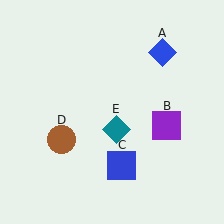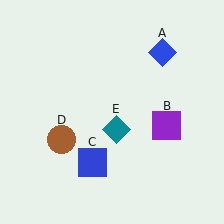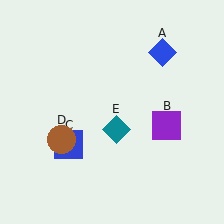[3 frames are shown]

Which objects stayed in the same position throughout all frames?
Blue diamond (object A) and purple square (object B) and brown circle (object D) and teal diamond (object E) remained stationary.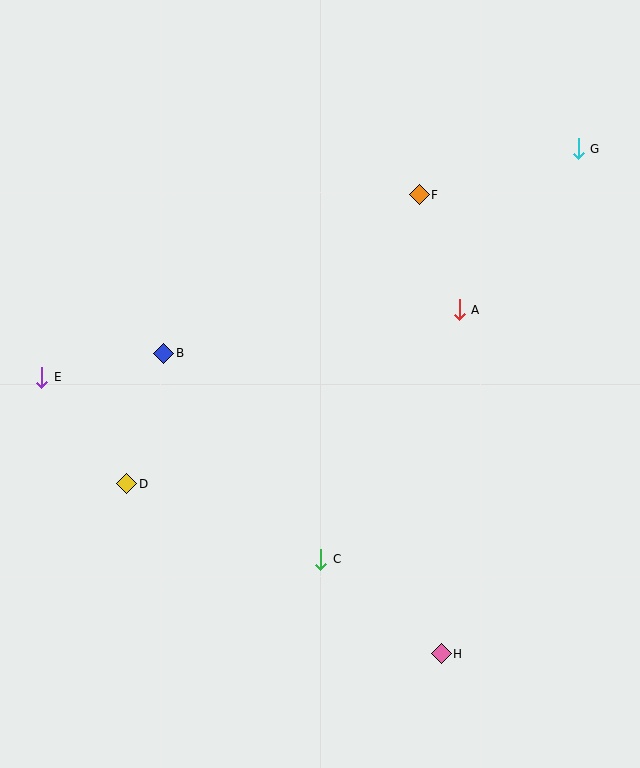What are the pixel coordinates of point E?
Point E is at (42, 377).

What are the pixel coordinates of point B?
Point B is at (164, 353).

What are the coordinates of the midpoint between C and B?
The midpoint between C and B is at (242, 456).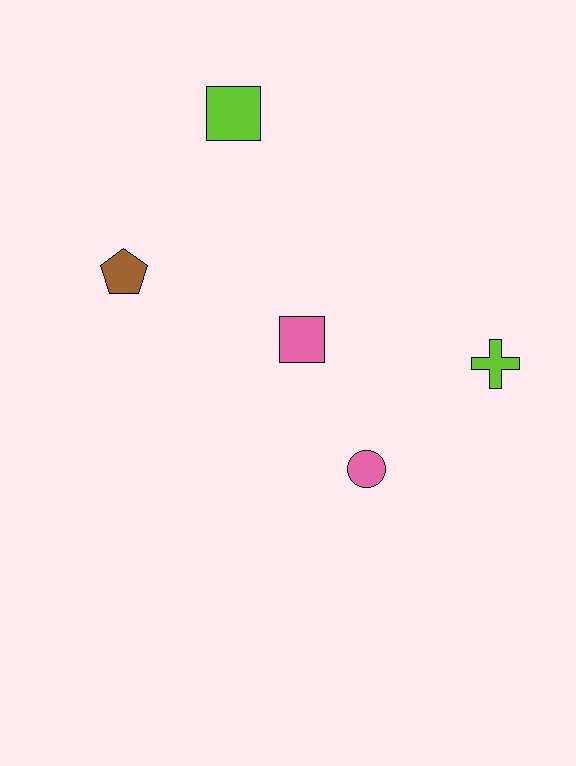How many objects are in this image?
There are 5 objects.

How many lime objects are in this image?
There are 2 lime objects.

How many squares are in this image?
There are 2 squares.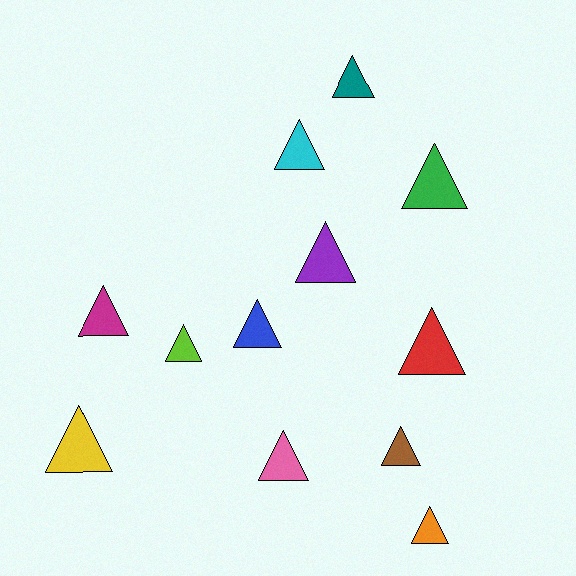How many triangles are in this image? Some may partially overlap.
There are 12 triangles.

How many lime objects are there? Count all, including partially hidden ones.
There is 1 lime object.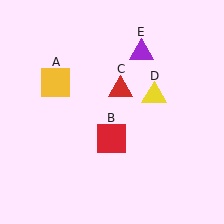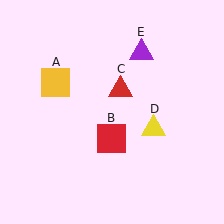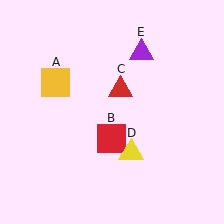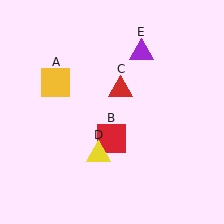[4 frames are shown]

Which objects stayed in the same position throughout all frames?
Yellow square (object A) and red square (object B) and red triangle (object C) and purple triangle (object E) remained stationary.